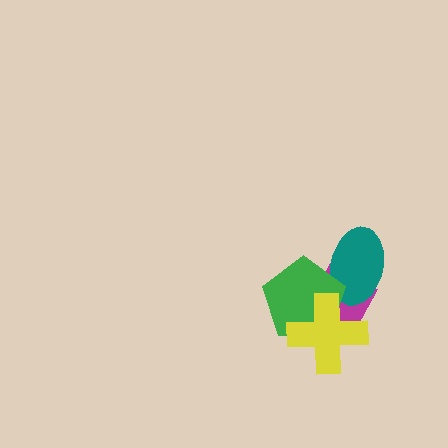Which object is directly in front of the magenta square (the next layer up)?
The teal ellipse is directly in front of the magenta square.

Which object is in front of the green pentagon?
The yellow cross is in front of the green pentagon.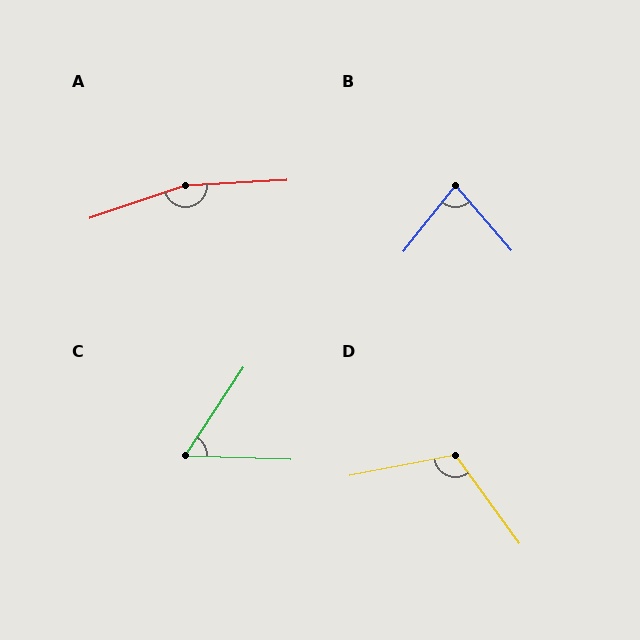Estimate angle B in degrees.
Approximately 78 degrees.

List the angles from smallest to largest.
C (58°), B (78°), D (115°), A (165°).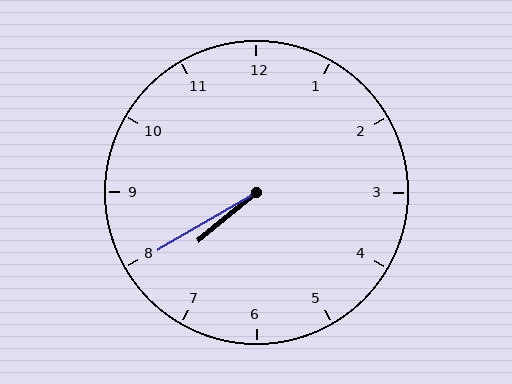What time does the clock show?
7:40.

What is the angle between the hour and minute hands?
Approximately 10 degrees.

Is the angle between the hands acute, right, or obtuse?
It is acute.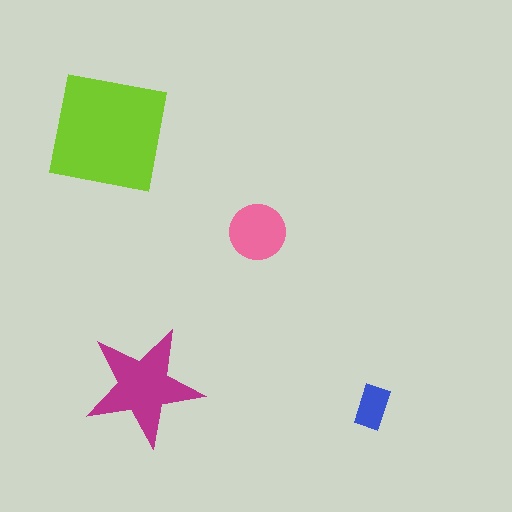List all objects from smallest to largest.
The blue rectangle, the pink circle, the magenta star, the lime square.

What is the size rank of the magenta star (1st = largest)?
2nd.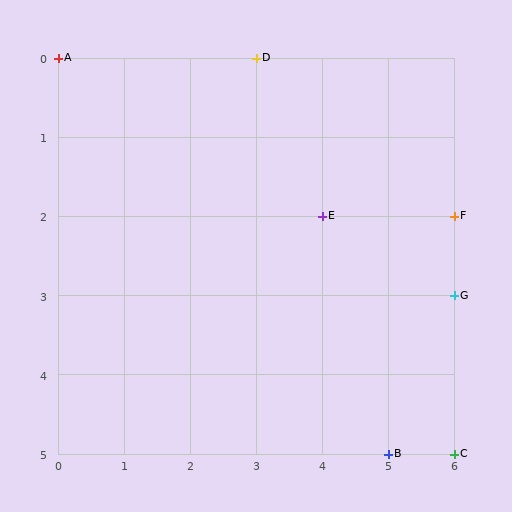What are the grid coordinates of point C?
Point C is at grid coordinates (6, 5).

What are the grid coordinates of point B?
Point B is at grid coordinates (5, 5).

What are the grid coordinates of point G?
Point G is at grid coordinates (6, 3).